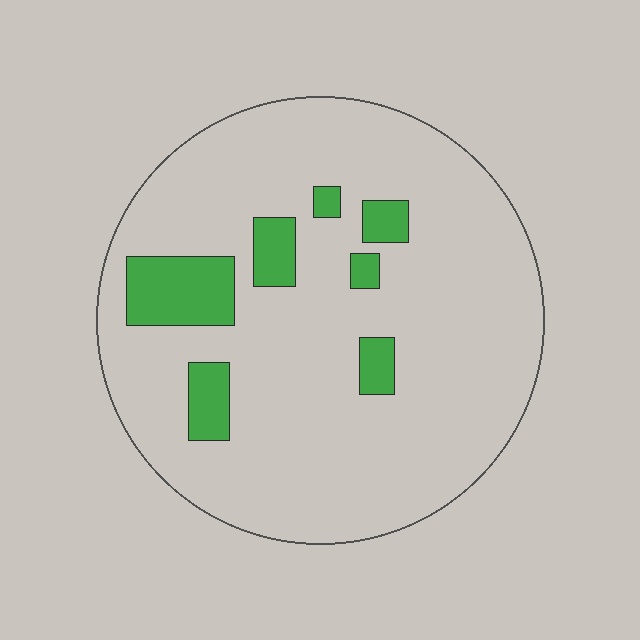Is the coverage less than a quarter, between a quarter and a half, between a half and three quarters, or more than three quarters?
Less than a quarter.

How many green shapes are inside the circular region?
7.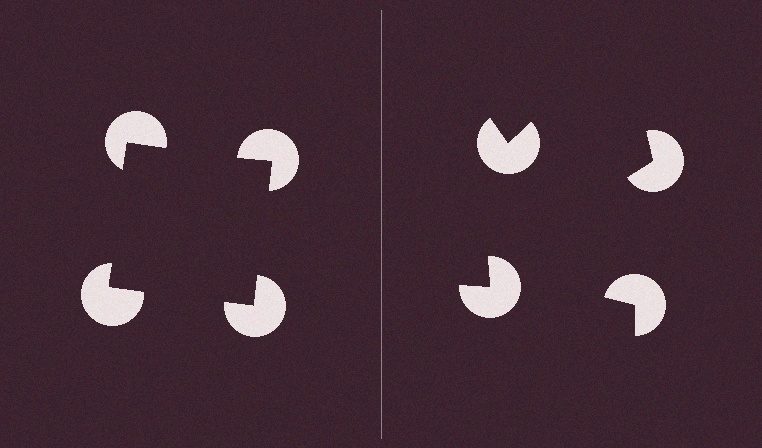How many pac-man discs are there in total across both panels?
8 — 4 on each side.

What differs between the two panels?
The pac-man discs are positioned identically on both sides; only the wedge orientations differ. On the left they align to a square; on the right they are misaligned.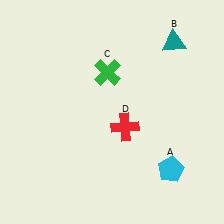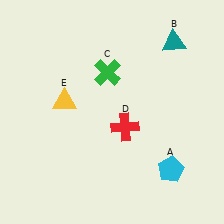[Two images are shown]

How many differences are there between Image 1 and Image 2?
There is 1 difference between the two images.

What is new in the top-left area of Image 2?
A yellow triangle (E) was added in the top-left area of Image 2.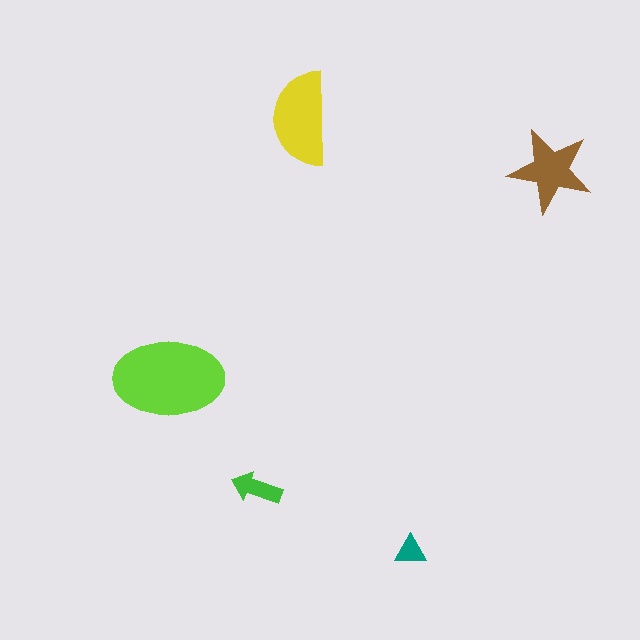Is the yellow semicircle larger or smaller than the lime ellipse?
Smaller.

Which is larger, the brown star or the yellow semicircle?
The yellow semicircle.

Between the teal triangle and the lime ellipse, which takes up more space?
The lime ellipse.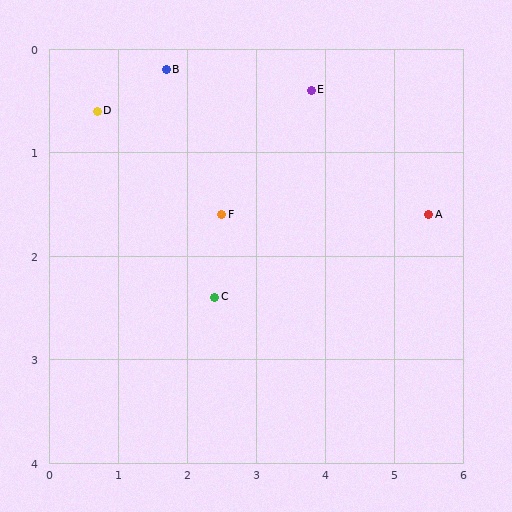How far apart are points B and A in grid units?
Points B and A are about 4.0 grid units apart.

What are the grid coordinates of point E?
Point E is at approximately (3.8, 0.4).